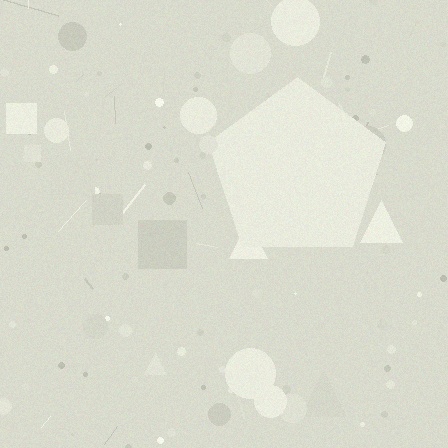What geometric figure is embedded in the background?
A pentagon is embedded in the background.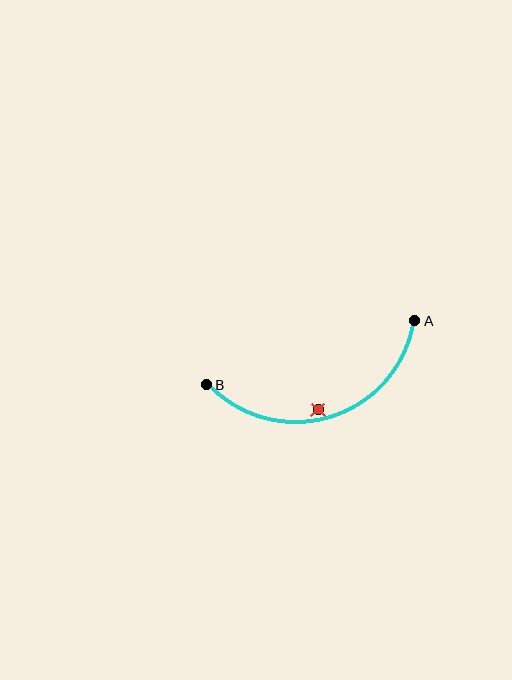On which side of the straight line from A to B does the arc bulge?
The arc bulges below the straight line connecting A and B.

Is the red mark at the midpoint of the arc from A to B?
No — the red mark does not lie on the arc at all. It sits slightly inside the curve.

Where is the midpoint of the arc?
The arc midpoint is the point on the curve farthest from the straight line joining A and B. It sits below that line.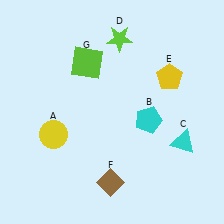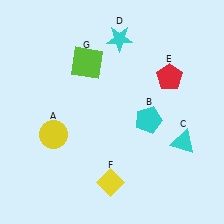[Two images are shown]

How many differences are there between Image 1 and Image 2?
There are 3 differences between the two images.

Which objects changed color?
D changed from lime to cyan. E changed from yellow to red. F changed from brown to yellow.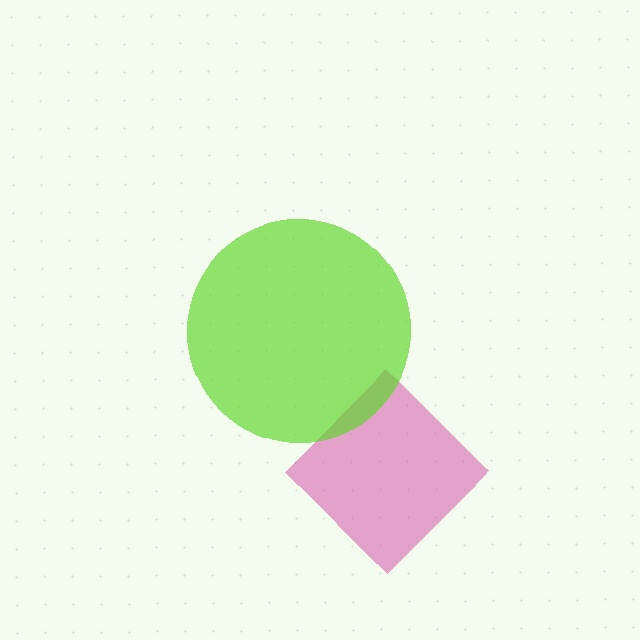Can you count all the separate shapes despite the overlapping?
Yes, there are 2 separate shapes.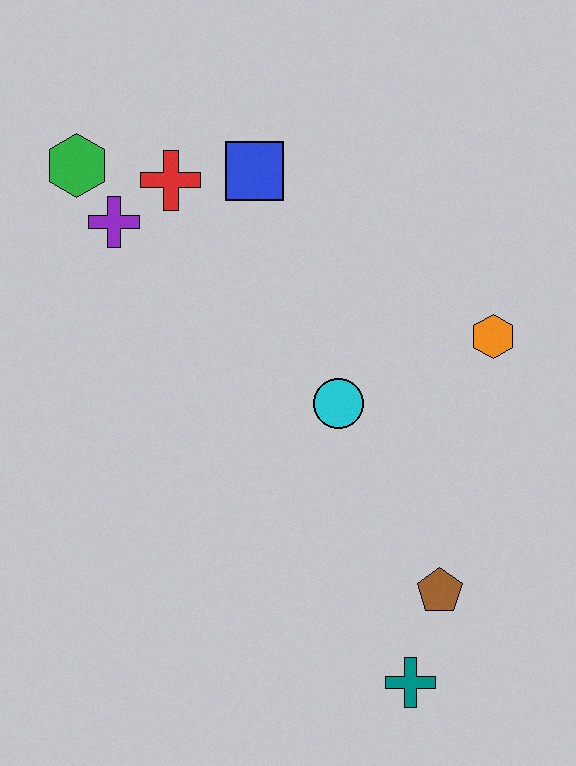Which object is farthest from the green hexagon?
The teal cross is farthest from the green hexagon.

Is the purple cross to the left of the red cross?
Yes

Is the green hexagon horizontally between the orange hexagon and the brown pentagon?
No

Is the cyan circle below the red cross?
Yes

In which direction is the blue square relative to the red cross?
The blue square is to the right of the red cross.